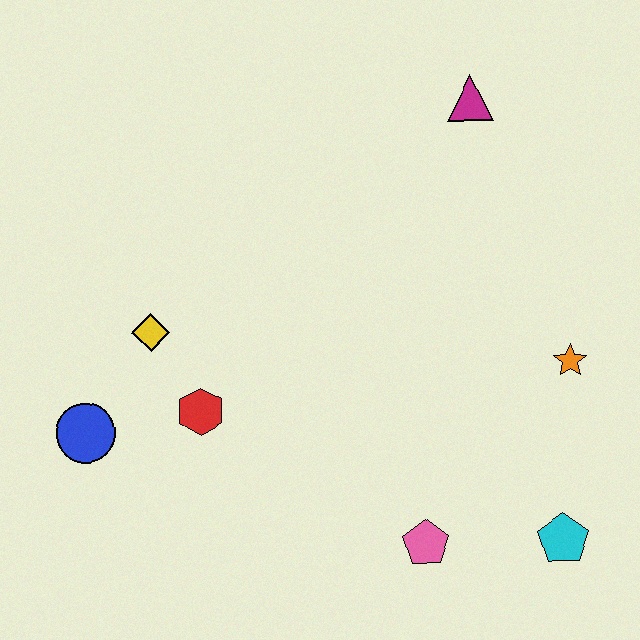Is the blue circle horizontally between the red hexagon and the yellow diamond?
No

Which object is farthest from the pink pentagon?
The magenta triangle is farthest from the pink pentagon.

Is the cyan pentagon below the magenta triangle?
Yes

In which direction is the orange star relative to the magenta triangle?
The orange star is below the magenta triangle.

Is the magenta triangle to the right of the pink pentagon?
Yes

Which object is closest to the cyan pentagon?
The pink pentagon is closest to the cyan pentagon.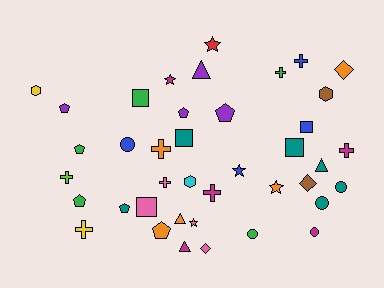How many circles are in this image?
There are 5 circles.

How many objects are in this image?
There are 40 objects.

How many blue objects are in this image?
There are 4 blue objects.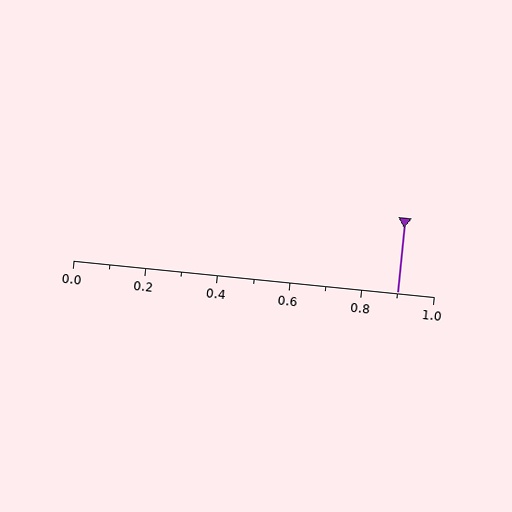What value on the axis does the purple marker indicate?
The marker indicates approximately 0.9.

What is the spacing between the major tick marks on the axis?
The major ticks are spaced 0.2 apart.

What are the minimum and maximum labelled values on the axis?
The axis runs from 0.0 to 1.0.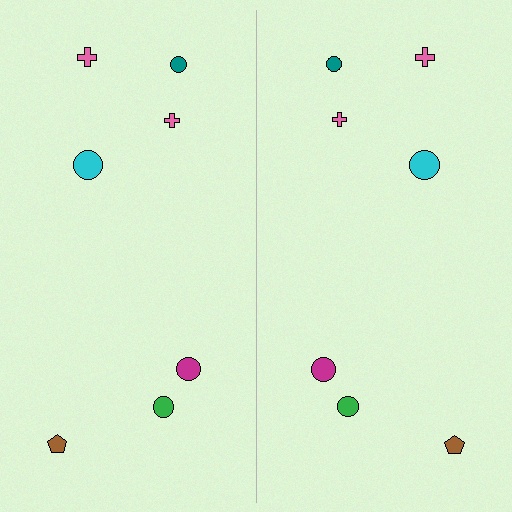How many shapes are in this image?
There are 14 shapes in this image.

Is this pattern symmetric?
Yes, this pattern has bilateral (reflection) symmetry.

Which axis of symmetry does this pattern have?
The pattern has a vertical axis of symmetry running through the center of the image.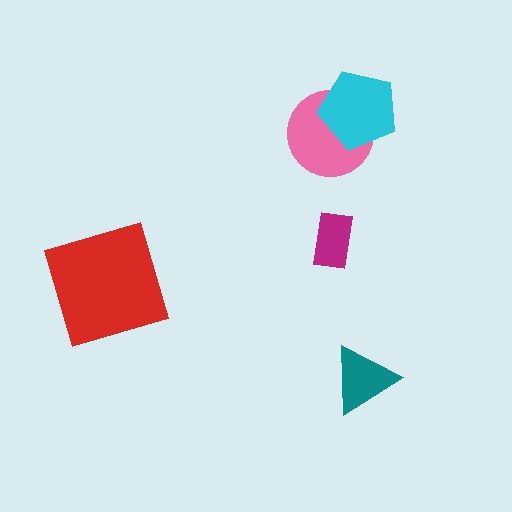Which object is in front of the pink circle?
The cyan pentagon is in front of the pink circle.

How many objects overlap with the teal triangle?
0 objects overlap with the teal triangle.